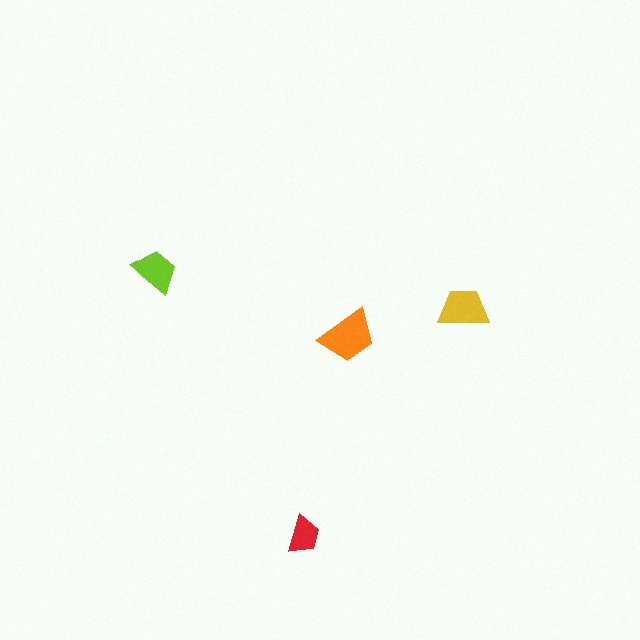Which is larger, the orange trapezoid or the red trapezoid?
The orange one.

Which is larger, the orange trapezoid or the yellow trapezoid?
The orange one.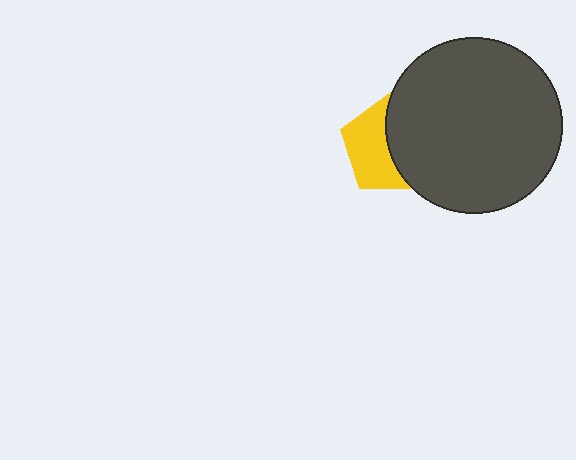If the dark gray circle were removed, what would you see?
You would see the complete yellow pentagon.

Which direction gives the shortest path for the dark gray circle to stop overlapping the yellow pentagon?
Moving right gives the shortest separation.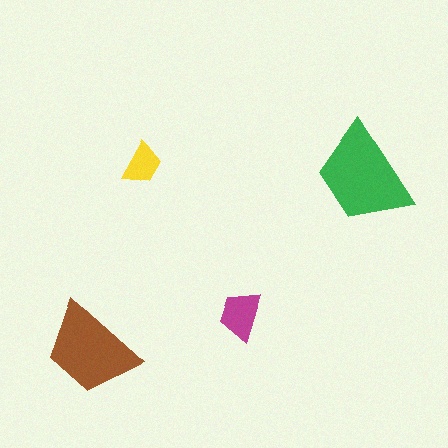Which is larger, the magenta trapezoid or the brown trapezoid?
The brown one.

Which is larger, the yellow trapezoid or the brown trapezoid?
The brown one.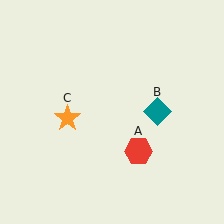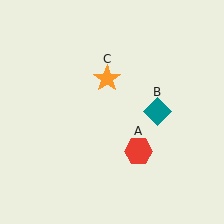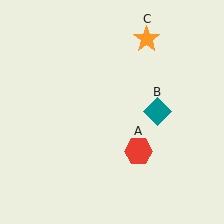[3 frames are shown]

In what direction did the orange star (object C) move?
The orange star (object C) moved up and to the right.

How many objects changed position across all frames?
1 object changed position: orange star (object C).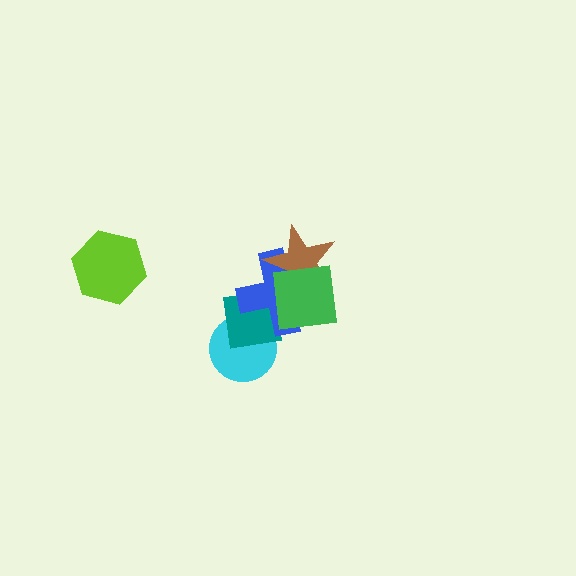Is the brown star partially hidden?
Yes, it is partially covered by another shape.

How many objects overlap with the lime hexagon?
0 objects overlap with the lime hexagon.